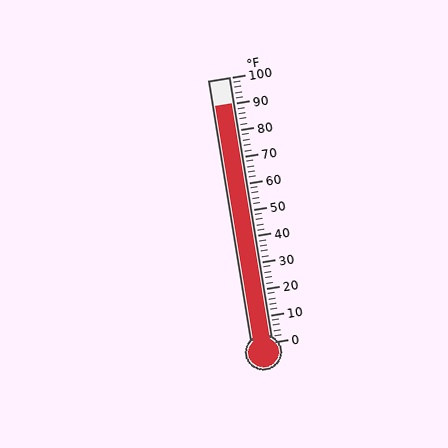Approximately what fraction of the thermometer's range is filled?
The thermometer is filled to approximately 90% of its range.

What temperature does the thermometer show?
The thermometer shows approximately 90°F.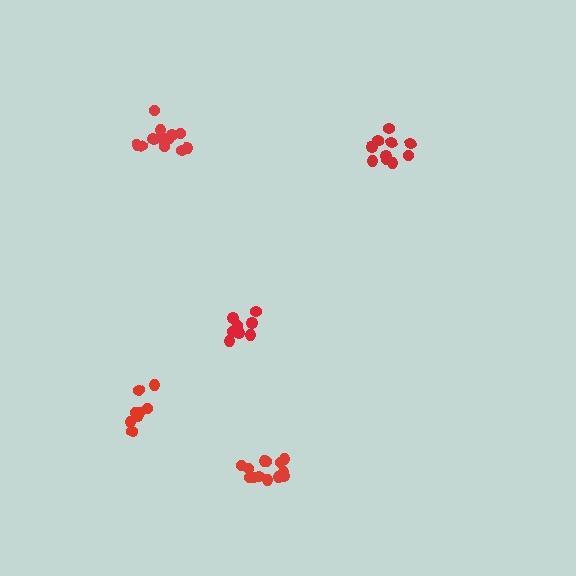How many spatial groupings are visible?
There are 5 spatial groupings.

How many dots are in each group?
Group 1: 10 dots, Group 2: 8 dots, Group 3: 13 dots, Group 4: 13 dots, Group 5: 8 dots (52 total).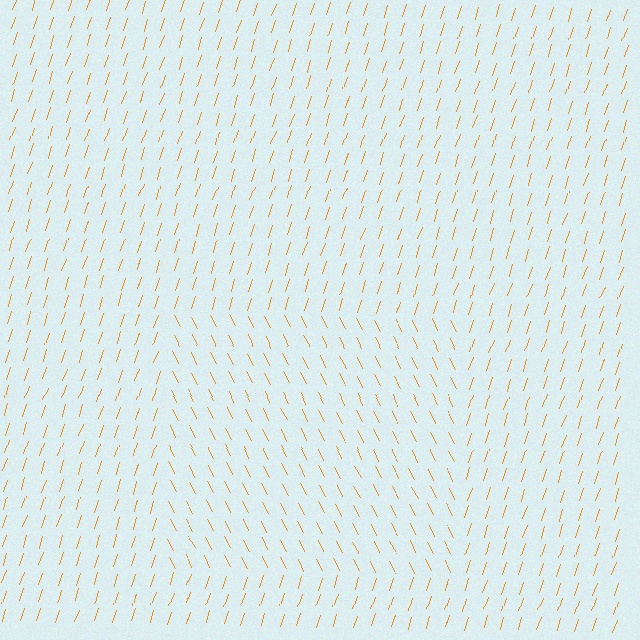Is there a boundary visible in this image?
Yes, there is a texture boundary formed by a change in line orientation.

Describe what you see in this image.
The image is filled with small orange line segments. A rectangle region in the image has lines oriented differently from the surrounding lines, creating a visible texture boundary.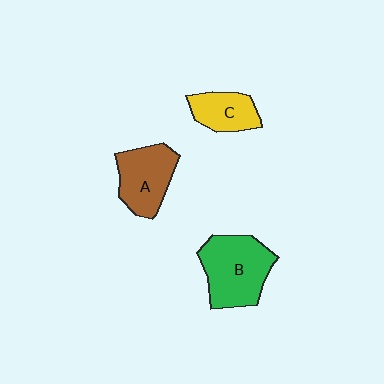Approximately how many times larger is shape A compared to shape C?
Approximately 1.4 times.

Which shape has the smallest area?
Shape C (yellow).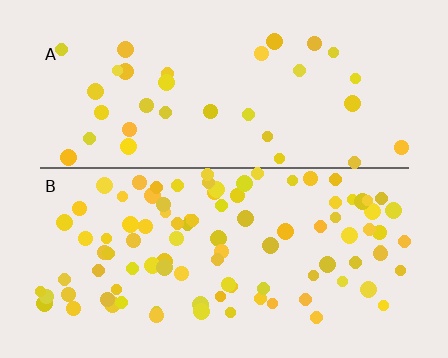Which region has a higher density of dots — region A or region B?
B (the bottom).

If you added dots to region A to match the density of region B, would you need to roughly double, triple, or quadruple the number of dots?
Approximately triple.